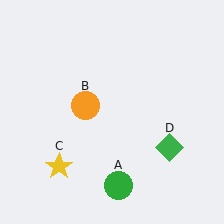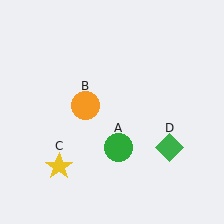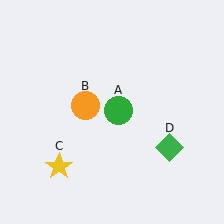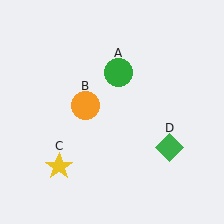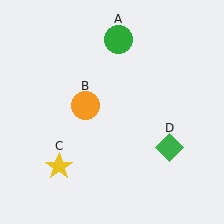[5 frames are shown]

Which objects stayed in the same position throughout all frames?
Orange circle (object B) and yellow star (object C) and green diamond (object D) remained stationary.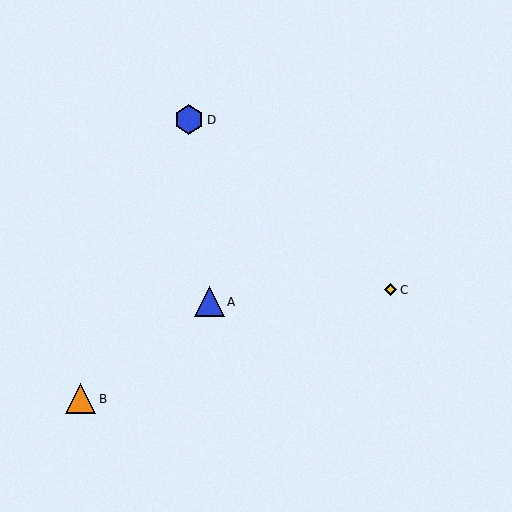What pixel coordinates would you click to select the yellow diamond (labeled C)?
Click at (391, 290) to select the yellow diamond C.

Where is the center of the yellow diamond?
The center of the yellow diamond is at (391, 290).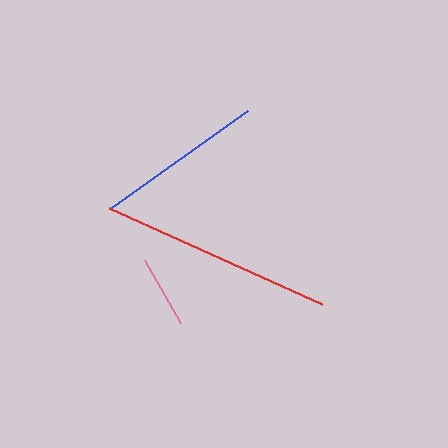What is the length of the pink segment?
The pink segment is approximately 72 pixels long.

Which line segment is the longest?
The red line is the longest at approximately 233 pixels.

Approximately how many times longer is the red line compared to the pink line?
The red line is approximately 3.2 times the length of the pink line.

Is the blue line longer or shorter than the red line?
The red line is longer than the blue line.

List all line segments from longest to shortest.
From longest to shortest: red, blue, pink.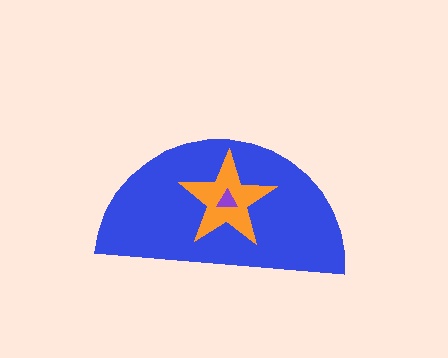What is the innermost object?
The purple triangle.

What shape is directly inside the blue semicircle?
The orange star.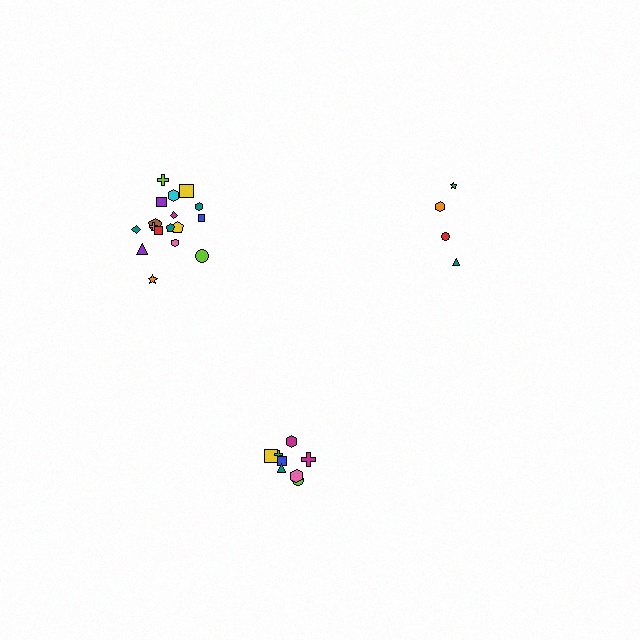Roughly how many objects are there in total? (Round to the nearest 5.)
Roughly 30 objects in total.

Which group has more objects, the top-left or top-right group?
The top-left group.